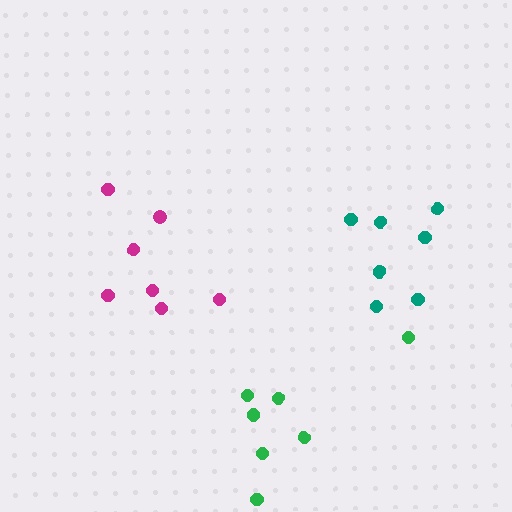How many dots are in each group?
Group 1: 7 dots, Group 2: 7 dots, Group 3: 7 dots (21 total).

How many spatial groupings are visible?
There are 3 spatial groupings.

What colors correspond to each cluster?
The clusters are colored: green, magenta, teal.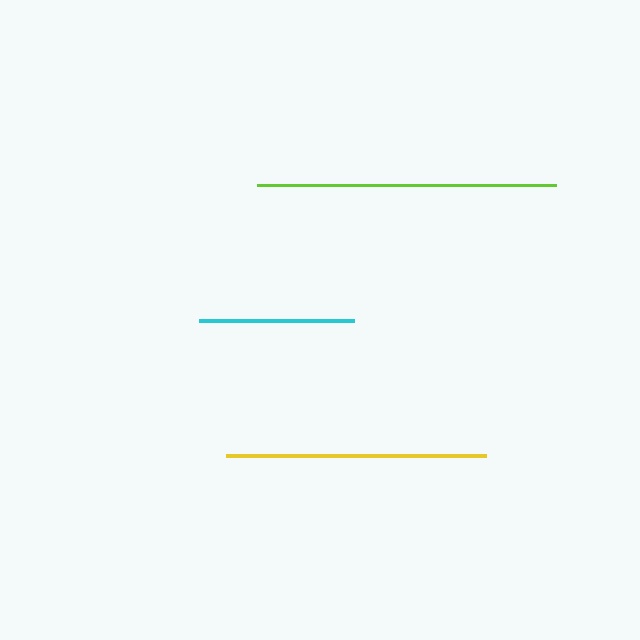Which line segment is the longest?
The lime line is the longest at approximately 300 pixels.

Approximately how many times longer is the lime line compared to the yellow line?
The lime line is approximately 1.2 times the length of the yellow line.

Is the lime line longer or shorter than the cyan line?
The lime line is longer than the cyan line.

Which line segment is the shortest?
The cyan line is the shortest at approximately 154 pixels.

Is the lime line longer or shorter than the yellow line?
The lime line is longer than the yellow line.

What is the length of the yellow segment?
The yellow segment is approximately 261 pixels long.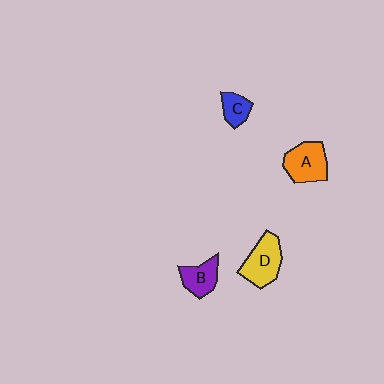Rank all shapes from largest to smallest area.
From largest to smallest: D (yellow), A (orange), B (purple), C (blue).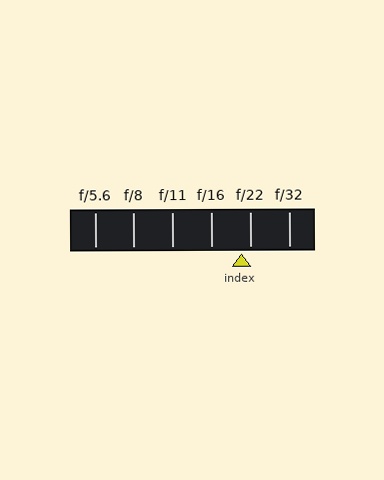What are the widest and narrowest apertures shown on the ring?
The widest aperture shown is f/5.6 and the narrowest is f/32.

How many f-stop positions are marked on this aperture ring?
There are 6 f-stop positions marked.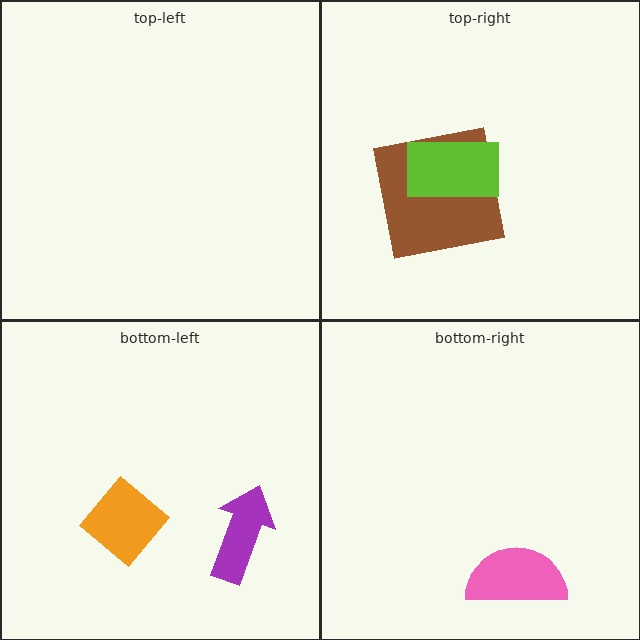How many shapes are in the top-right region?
2.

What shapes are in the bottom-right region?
The pink semicircle.